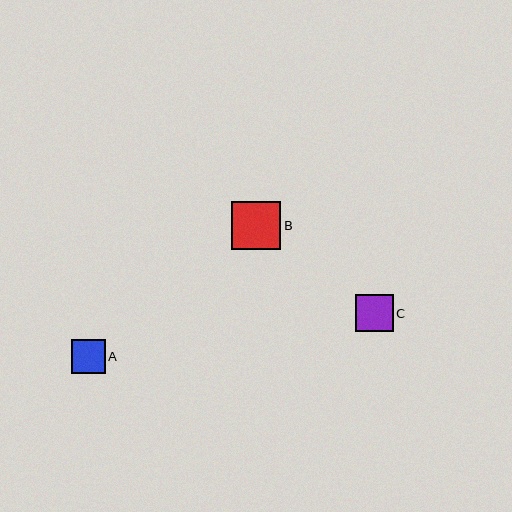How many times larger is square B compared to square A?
Square B is approximately 1.4 times the size of square A.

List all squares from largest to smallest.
From largest to smallest: B, C, A.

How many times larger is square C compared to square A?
Square C is approximately 1.1 times the size of square A.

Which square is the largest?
Square B is the largest with a size of approximately 49 pixels.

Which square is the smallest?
Square A is the smallest with a size of approximately 34 pixels.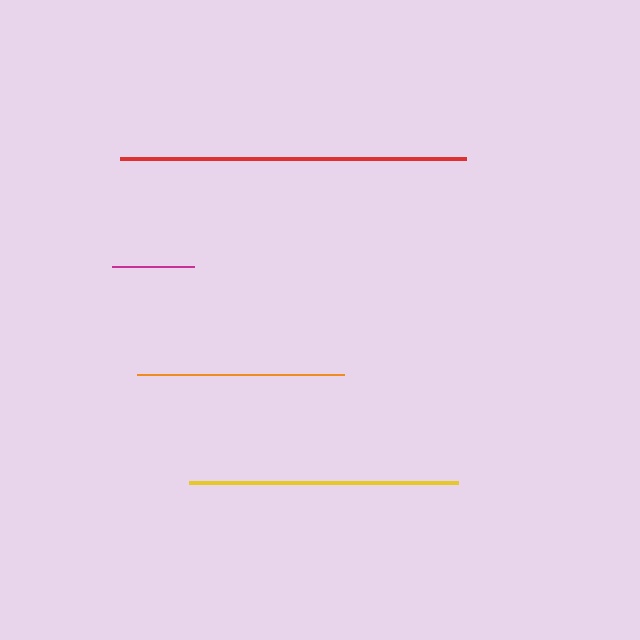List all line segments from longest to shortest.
From longest to shortest: red, yellow, orange, magenta.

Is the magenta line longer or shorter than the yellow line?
The yellow line is longer than the magenta line.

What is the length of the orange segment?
The orange segment is approximately 207 pixels long.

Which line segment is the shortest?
The magenta line is the shortest at approximately 82 pixels.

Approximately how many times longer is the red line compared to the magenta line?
The red line is approximately 4.2 times the length of the magenta line.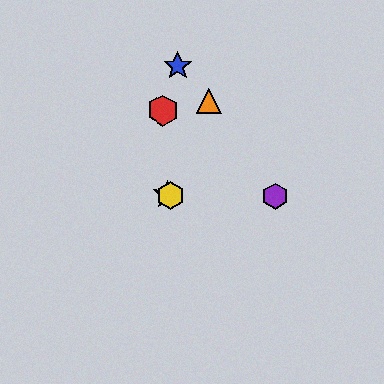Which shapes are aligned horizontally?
The green star, the yellow hexagon, the purple hexagon are aligned horizontally.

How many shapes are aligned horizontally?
3 shapes (the green star, the yellow hexagon, the purple hexagon) are aligned horizontally.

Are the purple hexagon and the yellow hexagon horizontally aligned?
Yes, both are at y≈196.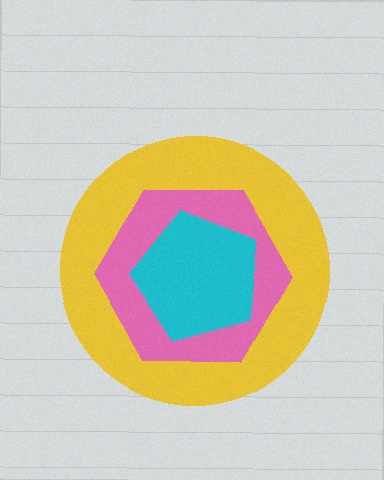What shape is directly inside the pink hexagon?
The cyan pentagon.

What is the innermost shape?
The cyan pentagon.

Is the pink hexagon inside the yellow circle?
Yes.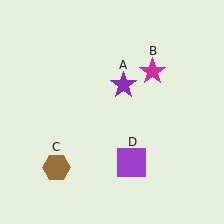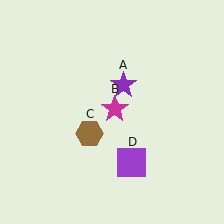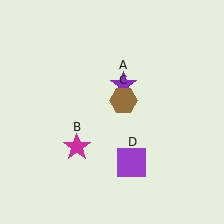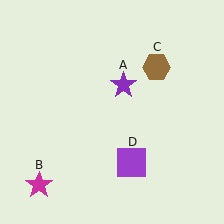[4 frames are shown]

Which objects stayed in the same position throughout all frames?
Purple star (object A) and purple square (object D) remained stationary.